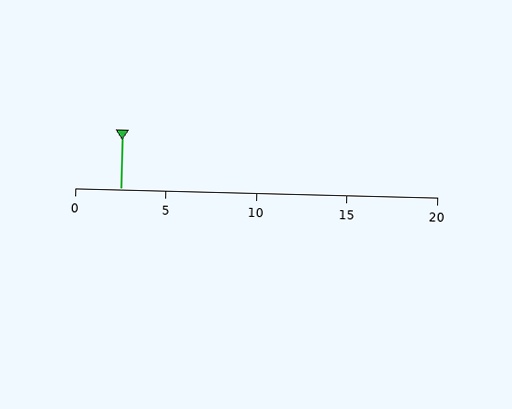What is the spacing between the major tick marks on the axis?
The major ticks are spaced 5 apart.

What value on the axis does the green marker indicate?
The marker indicates approximately 2.5.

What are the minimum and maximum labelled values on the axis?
The axis runs from 0 to 20.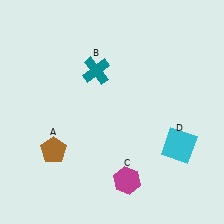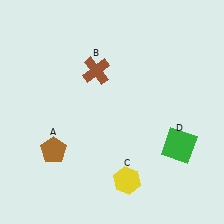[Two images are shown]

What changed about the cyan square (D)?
In Image 1, D is cyan. In Image 2, it changed to green.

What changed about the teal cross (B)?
In Image 1, B is teal. In Image 2, it changed to brown.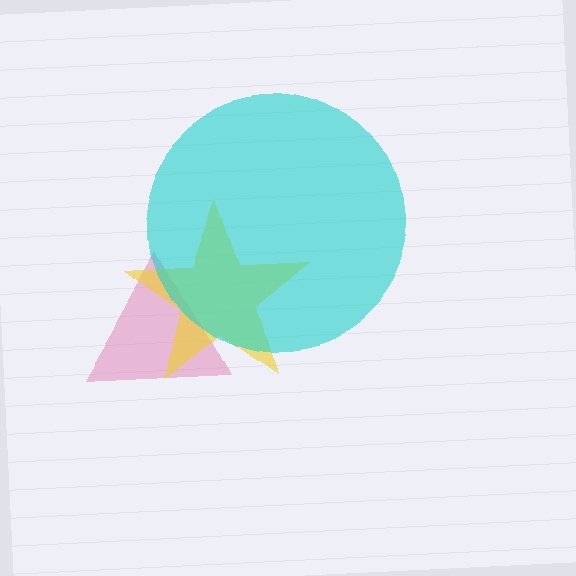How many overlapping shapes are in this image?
There are 3 overlapping shapes in the image.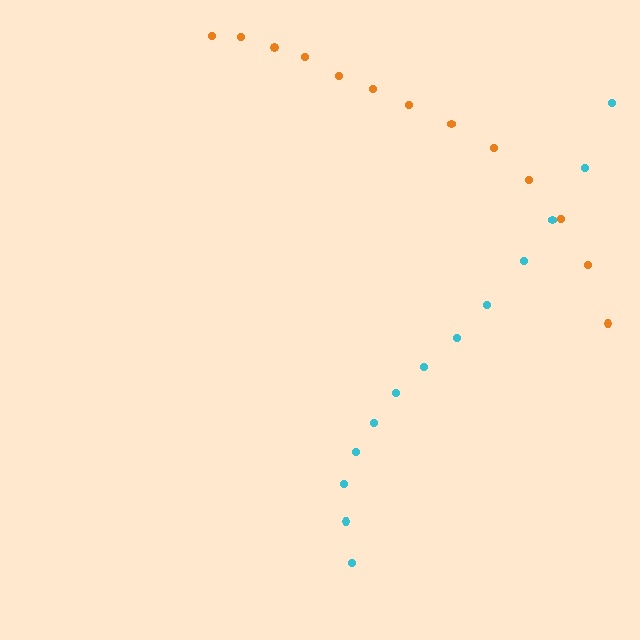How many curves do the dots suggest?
There are 2 distinct paths.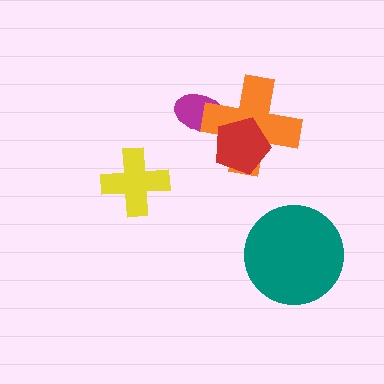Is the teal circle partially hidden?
No, no other shape covers it.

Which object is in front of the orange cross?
The red pentagon is in front of the orange cross.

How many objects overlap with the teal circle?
0 objects overlap with the teal circle.